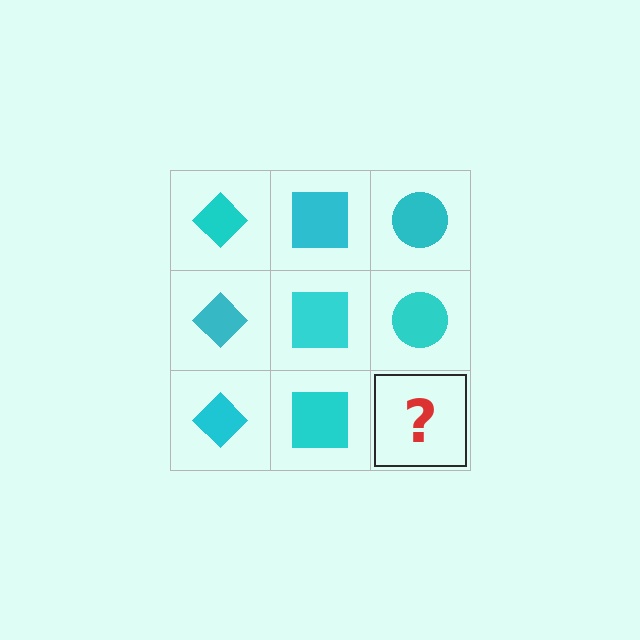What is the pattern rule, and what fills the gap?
The rule is that each column has a consistent shape. The gap should be filled with a cyan circle.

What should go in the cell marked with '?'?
The missing cell should contain a cyan circle.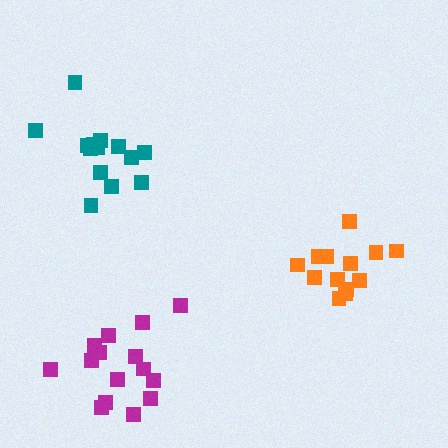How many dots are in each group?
Group 1: 14 dots, Group 2: 14 dots, Group 3: 15 dots (43 total).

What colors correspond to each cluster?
The clusters are colored: teal, orange, magenta.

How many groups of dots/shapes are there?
There are 3 groups.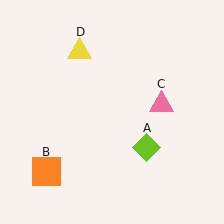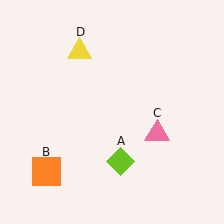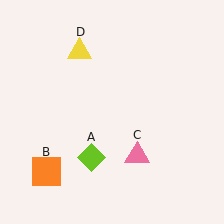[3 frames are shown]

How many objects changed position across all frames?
2 objects changed position: lime diamond (object A), pink triangle (object C).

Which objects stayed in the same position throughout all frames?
Orange square (object B) and yellow triangle (object D) remained stationary.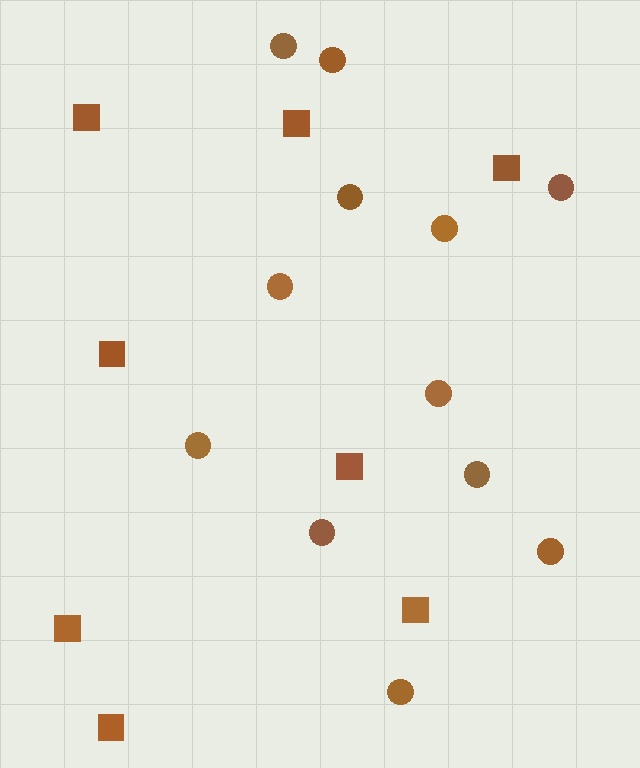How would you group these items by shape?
There are 2 groups: one group of squares (8) and one group of circles (12).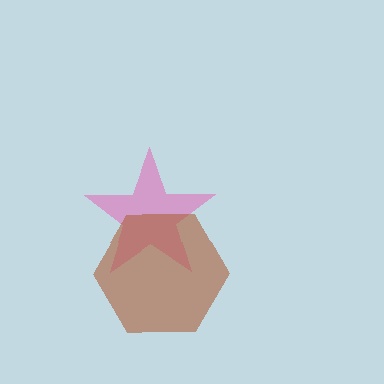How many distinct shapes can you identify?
There are 2 distinct shapes: a pink star, a brown hexagon.